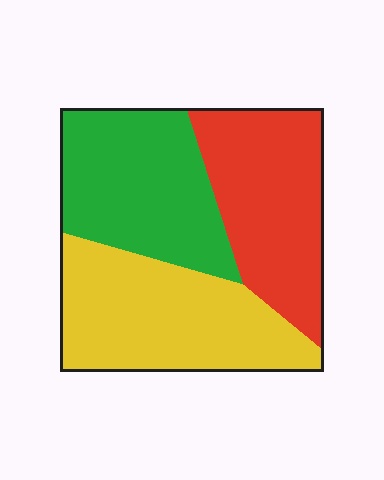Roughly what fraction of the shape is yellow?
Yellow takes up about three eighths (3/8) of the shape.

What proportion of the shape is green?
Green takes up between a sixth and a third of the shape.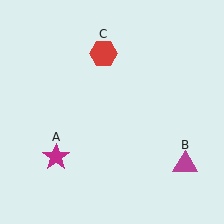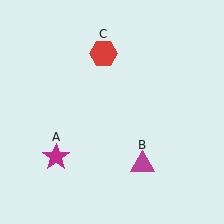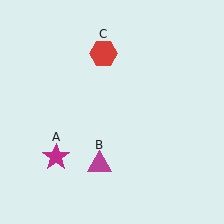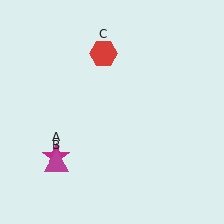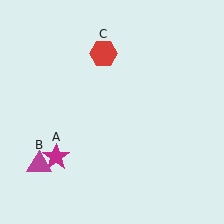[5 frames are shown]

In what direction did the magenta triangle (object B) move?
The magenta triangle (object B) moved left.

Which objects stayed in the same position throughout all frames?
Magenta star (object A) and red hexagon (object C) remained stationary.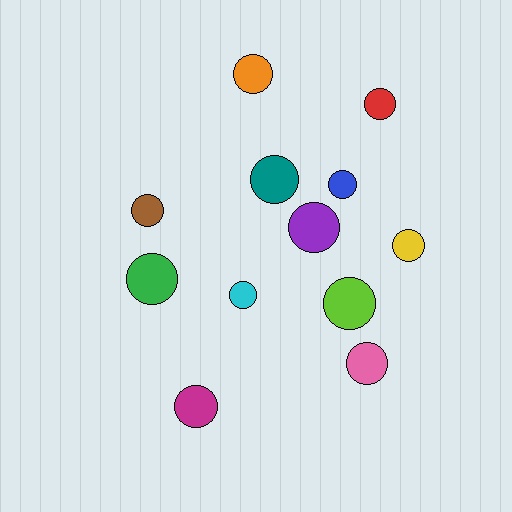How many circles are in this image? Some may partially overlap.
There are 12 circles.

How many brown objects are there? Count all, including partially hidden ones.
There is 1 brown object.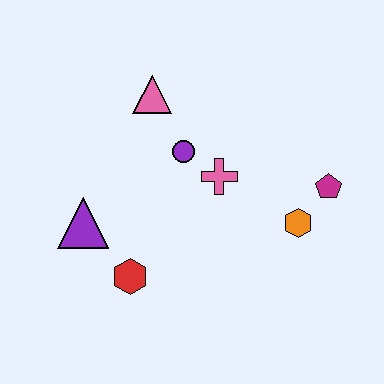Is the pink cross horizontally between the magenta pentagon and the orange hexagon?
No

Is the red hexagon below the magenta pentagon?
Yes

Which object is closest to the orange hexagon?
The magenta pentagon is closest to the orange hexagon.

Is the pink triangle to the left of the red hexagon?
No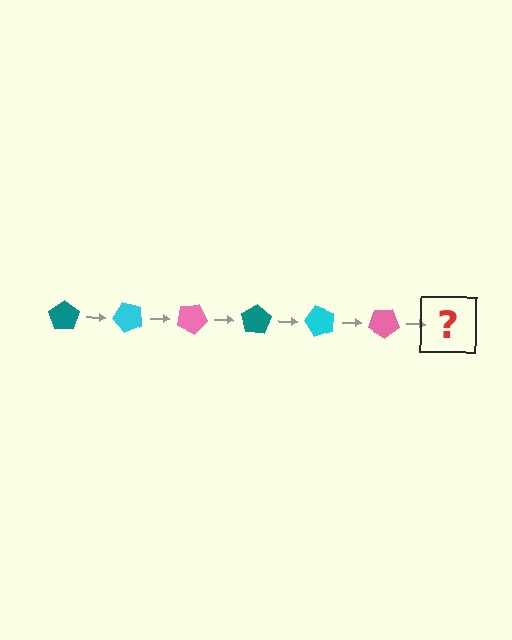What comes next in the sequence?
The next element should be a teal pentagon, rotated 300 degrees from the start.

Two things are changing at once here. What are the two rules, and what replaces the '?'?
The two rules are that it rotates 50 degrees each step and the color cycles through teal, cyan, and pink. The '?' should be a teal pentagon, rotated 300 degrees from the start.